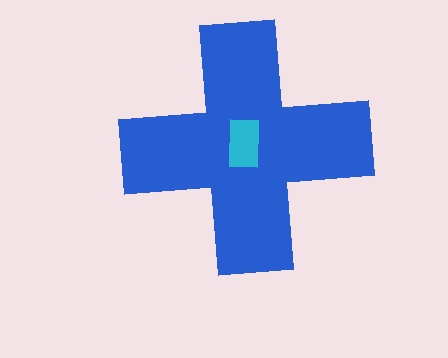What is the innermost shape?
The cyan rectangle.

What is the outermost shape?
The blue cross.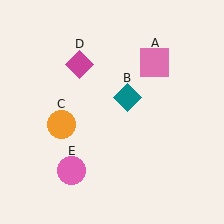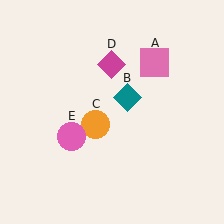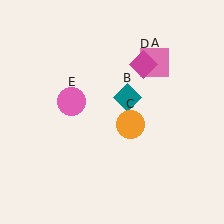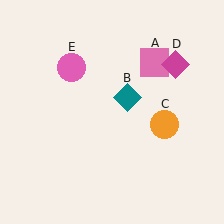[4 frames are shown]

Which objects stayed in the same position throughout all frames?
Pink square (object A) and teal diamond (object B) remained stationary.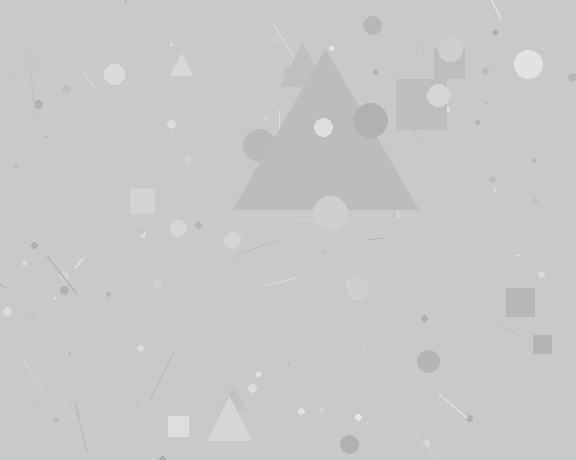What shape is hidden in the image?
A triangle is hidden in the image.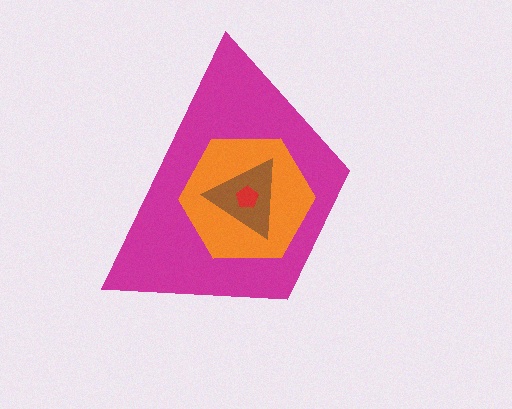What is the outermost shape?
The magenta trapezoid.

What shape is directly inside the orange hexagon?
The brown triangle.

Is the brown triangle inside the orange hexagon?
Yes.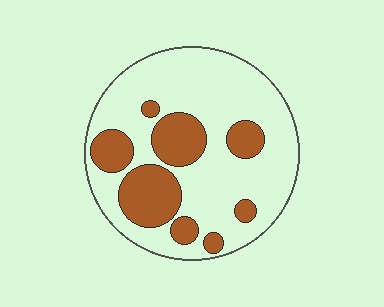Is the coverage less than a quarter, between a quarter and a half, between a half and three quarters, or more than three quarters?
Between a quarter and a half.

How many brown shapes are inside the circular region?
8.